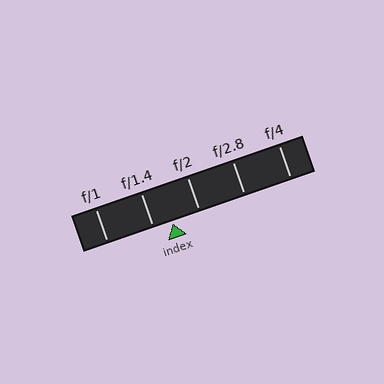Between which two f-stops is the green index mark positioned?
The index mark is between f/1.4 and f/2.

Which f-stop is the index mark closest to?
The index mark is closest to f/1.4.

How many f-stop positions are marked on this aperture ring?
There are 5 f-stop positions marked.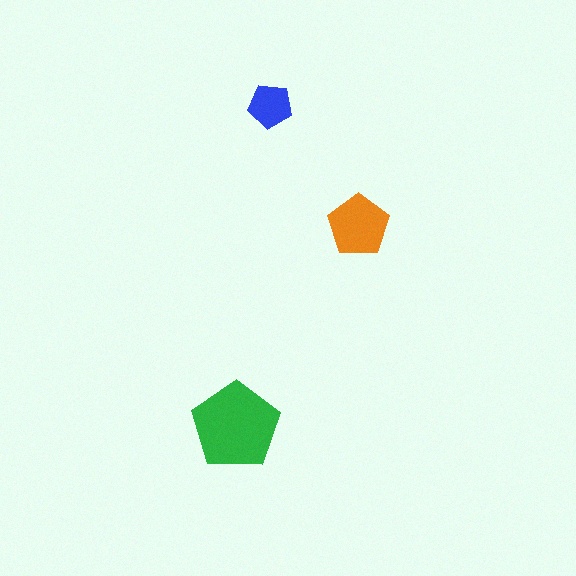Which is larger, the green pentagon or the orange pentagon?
The green one.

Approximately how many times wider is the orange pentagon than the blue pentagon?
About 1.5 times wider.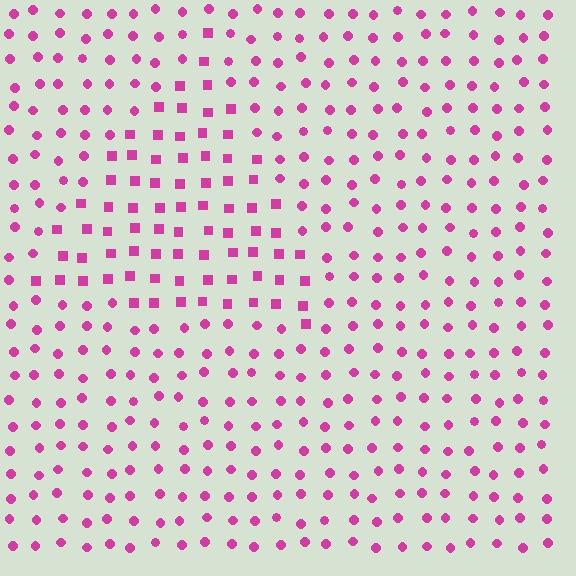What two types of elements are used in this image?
The image uses squares inside the triangle region and circles outside it.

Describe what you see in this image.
The image is filled with small magenta elements arranged in a uniform grid. A triangle-shaped region contains squares, while the surrounding area contains circles. The boundary is defined purely by the change in element shape.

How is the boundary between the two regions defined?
The boundary is defined by a change in element shape: squares inside vs. circles outside. All elements share the same color and spacing.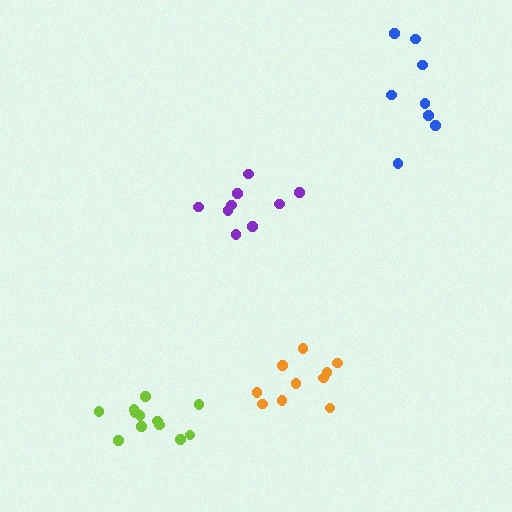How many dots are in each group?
Group 1: 9 dots, Group 2: 10 dots, Group 3: 12 dots, Group 4: 8 dots (39 total).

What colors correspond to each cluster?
The clusters are colored: purple, orange, lime, blue.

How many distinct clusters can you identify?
There are 4 distinct clusters.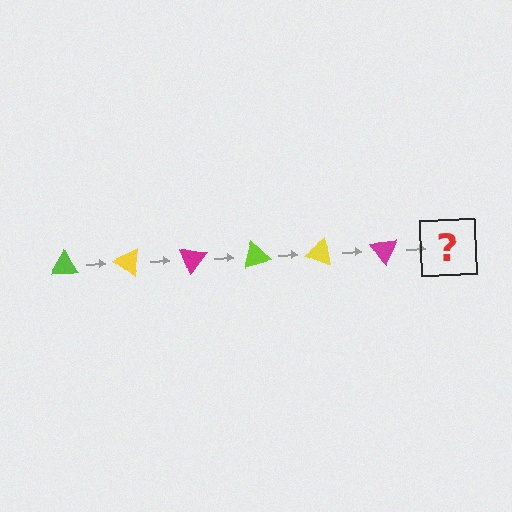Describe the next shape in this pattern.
It should be a lime triangle, rotated 210 degrees from the start.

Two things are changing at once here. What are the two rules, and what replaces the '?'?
The two rules are that it rotates 35 degrees each step and the color cycles through lime, yellow, and magenta. The '?' should be a lime triangle, rotated 210 degrees from the start.